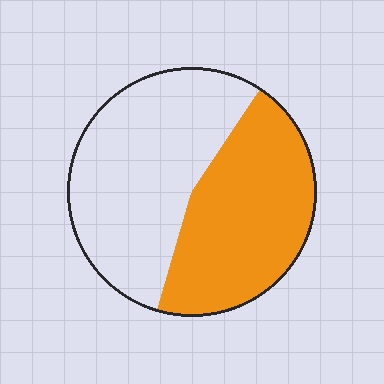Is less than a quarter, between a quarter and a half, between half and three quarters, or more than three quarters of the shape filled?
Between a quarter and a half.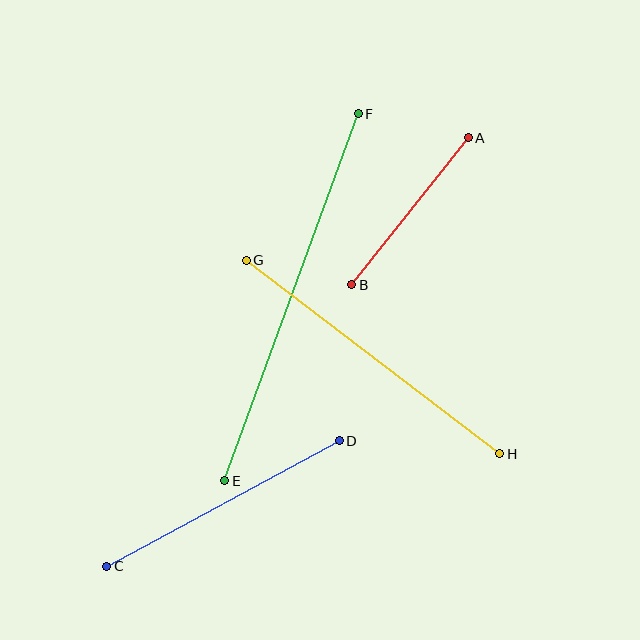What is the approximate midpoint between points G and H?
The midpoint is at approximately (373, 357) pixels.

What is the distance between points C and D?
The distance is approximately 264 pixels.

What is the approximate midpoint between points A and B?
The midpoint is at approximately (410, 211) pixels.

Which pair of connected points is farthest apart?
Points E and F are farthest apart.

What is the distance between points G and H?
The distance is approximately 319 pixels.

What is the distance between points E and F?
The distance is approximately 390 pixels.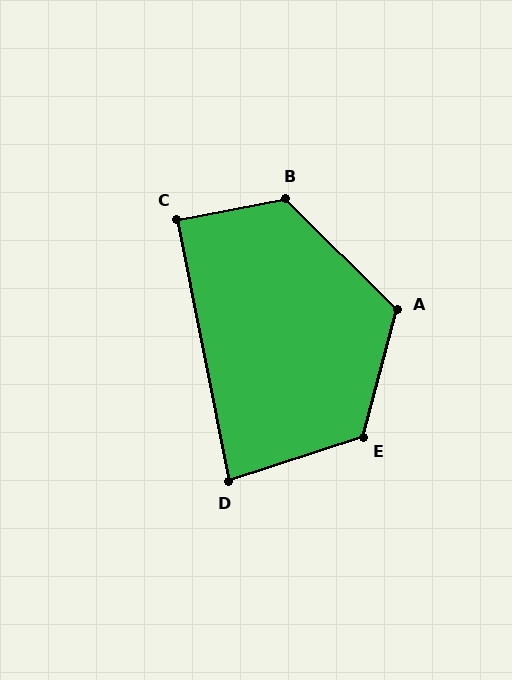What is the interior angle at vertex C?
Approximately 90 degrees (approximately right).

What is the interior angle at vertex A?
Approximately 120 degrees (obtuse).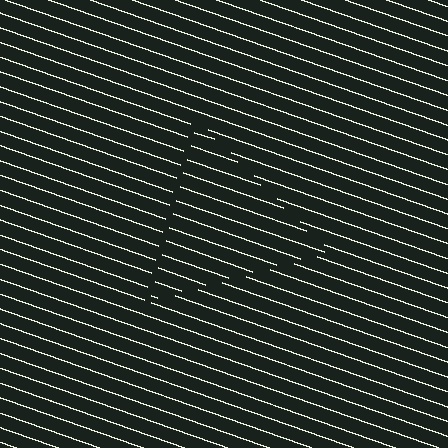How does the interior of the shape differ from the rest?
The interior of the shape contains the same grating, shifted by half a period — the contour is defined by the phase discontinuity where line-ends from the inner and outer gratings abut.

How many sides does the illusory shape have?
3 sides — the line-ends trace a triangle.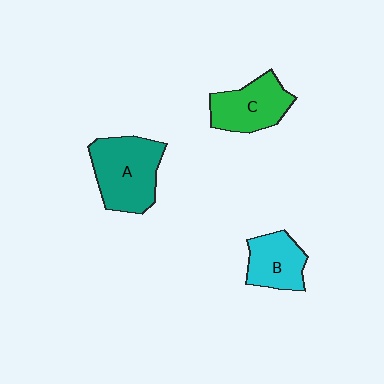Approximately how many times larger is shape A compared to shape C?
Approximately 1.3 times.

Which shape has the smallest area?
Shape B (cyan).